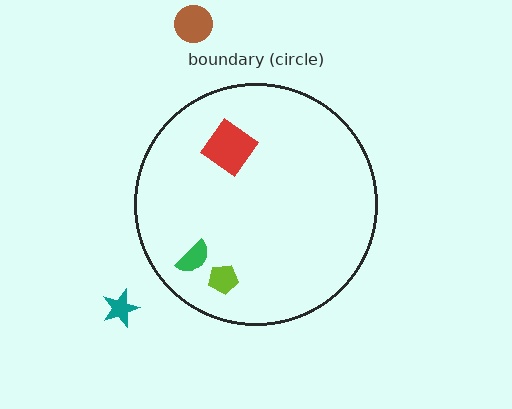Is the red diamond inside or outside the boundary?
Inside.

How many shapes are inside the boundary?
3 inside, 2 outside.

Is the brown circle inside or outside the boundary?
Outside.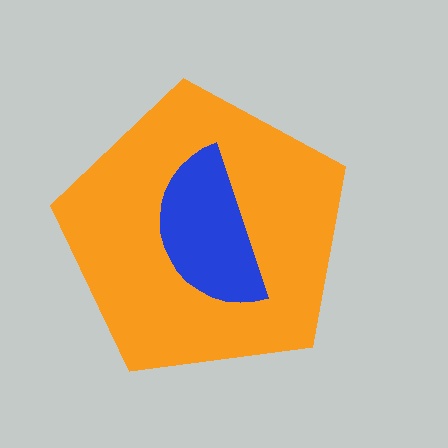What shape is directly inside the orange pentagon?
The blue semicircle.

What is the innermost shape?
The blue semicircle.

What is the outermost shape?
The orange pentagon.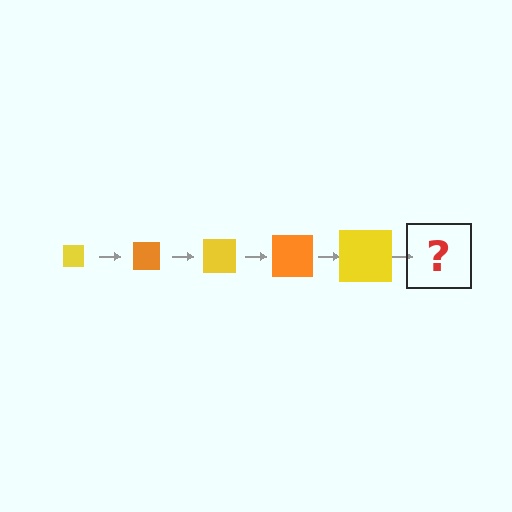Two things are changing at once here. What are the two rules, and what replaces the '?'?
The two rules are that the square grows larger each step and the color cycles through yellow and orange. The '?' should be an orange square, larger than the previous one.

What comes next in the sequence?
The next element should be an orange square, larger than the previous one.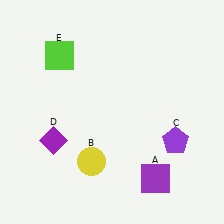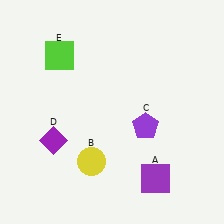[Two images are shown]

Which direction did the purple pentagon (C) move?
The purple pentagon (C) moved left.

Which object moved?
The purple pentagon (C) moved left.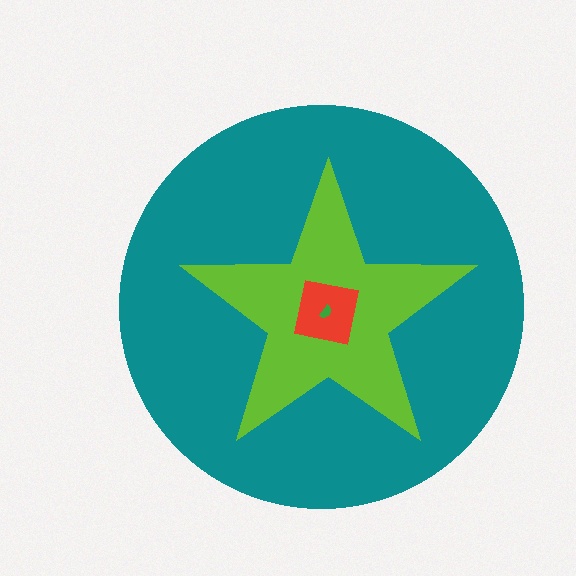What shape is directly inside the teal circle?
The lime star.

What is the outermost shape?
The teal circle.